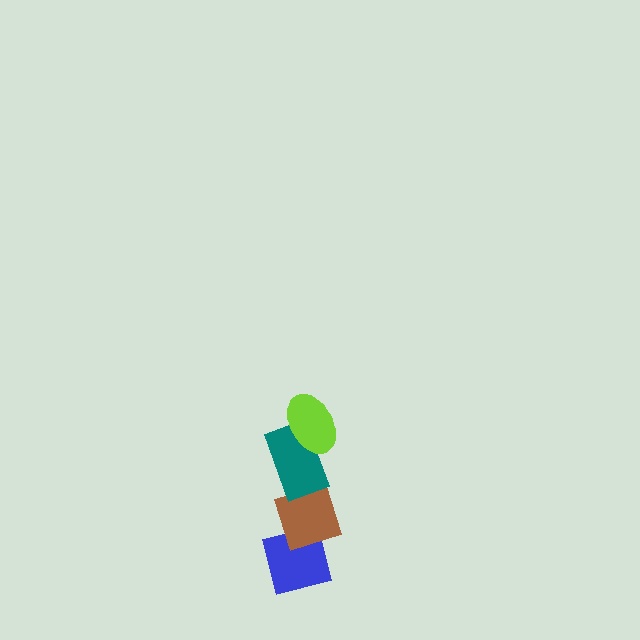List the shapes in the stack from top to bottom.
From top to bottom: the lime ellipse, the teal rectangle, the brown diamond, the blue square.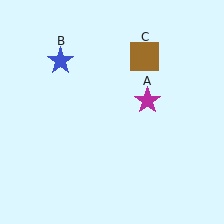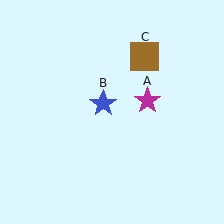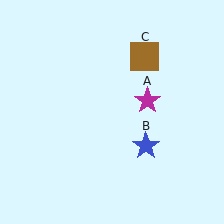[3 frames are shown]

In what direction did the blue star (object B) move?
The blue star (object B) moved down and to the right.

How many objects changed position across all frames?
1 object changed position: blue star (object B).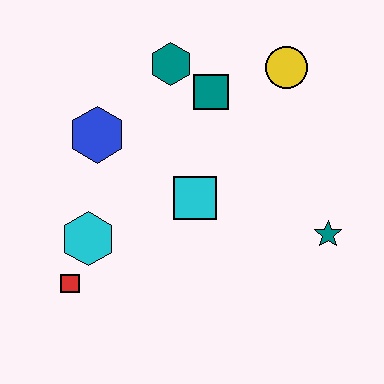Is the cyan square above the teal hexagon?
No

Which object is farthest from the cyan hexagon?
The yellow circle is farthest from the cyan hexagon.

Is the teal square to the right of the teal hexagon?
Yes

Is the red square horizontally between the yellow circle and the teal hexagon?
No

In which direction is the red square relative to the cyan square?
The red square is to the left of the cyan square.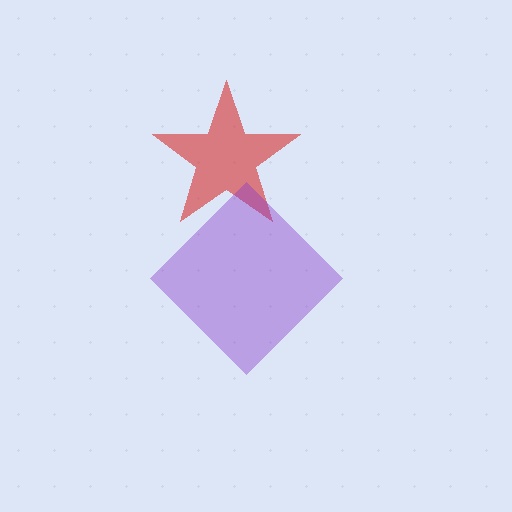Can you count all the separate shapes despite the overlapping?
Yes, there are 2 separate shapes.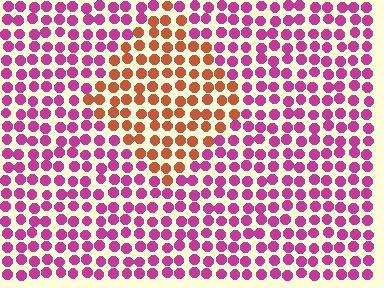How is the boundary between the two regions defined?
The boundary is defined purely by a slight shift in hue (about 56 degrees). Spacing, size, and orientation are identical on both sides.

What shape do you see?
I see a diamond.